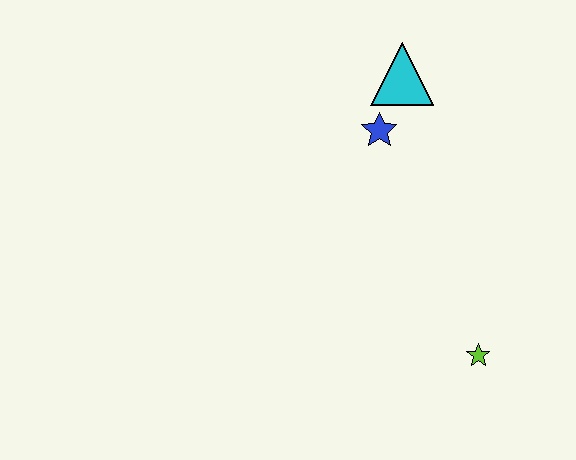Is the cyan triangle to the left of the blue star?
No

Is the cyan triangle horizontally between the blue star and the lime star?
Yes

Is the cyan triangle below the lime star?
No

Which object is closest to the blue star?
The cyan triangle is closest to the blue star.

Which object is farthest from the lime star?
The cyan triangle is farthest from the lime star.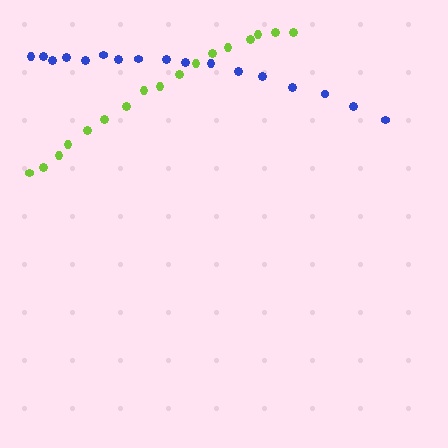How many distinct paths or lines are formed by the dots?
There are 2 distinct paths.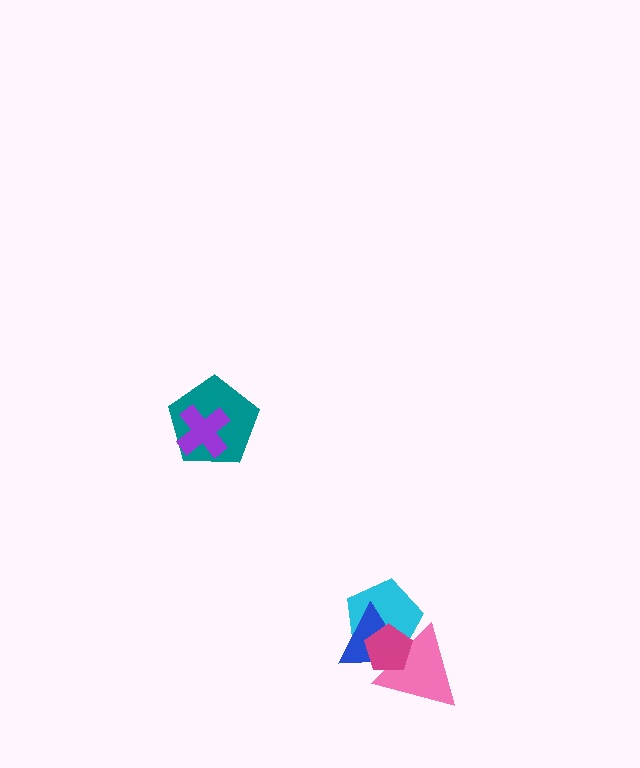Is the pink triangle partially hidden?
Yes, it is partially covered by another shape.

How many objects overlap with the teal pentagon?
1 object overlaps with the teal pentagon.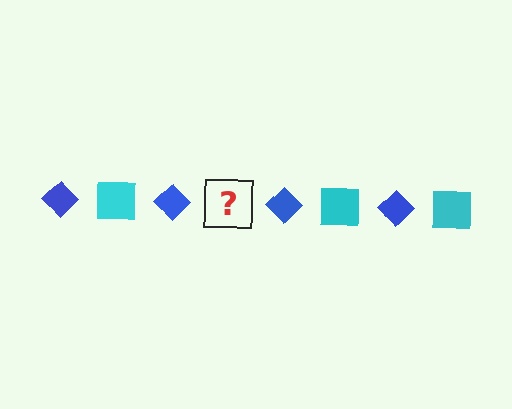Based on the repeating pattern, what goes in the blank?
The blank should be a cyan square.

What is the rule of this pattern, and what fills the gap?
The rule is that the pattern alternates between blue diamond and cyan square. The gap should be filled with a cyan square.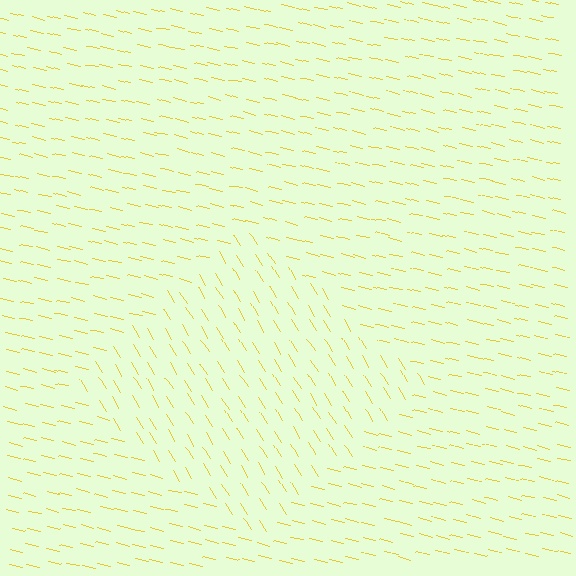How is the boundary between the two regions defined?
The boundary is defined purely by a change in line orientation (approximately 45 degrees difference). All lines are the same color and thickness.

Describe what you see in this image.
The image is filled with small yellow line segments. A diamond region in the image has lines oriented differently from the surrounding lines, creating a visible texture boundary.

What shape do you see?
I see a diamond.